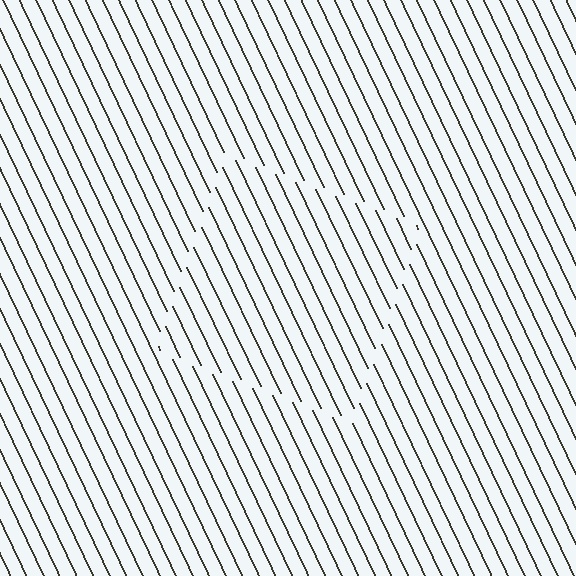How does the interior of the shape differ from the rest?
The interior of the shape contains the same grating, shifted by half a period — the contour is defined by the phase discontinuity where line-ends from the inner and outer gratings abut.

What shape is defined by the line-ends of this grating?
An illusory square. The interior of the shape contains the same grating, shifted by half a period — the contour is defined by the phase discontinuity where line-ends from the inner and outer gratings abut.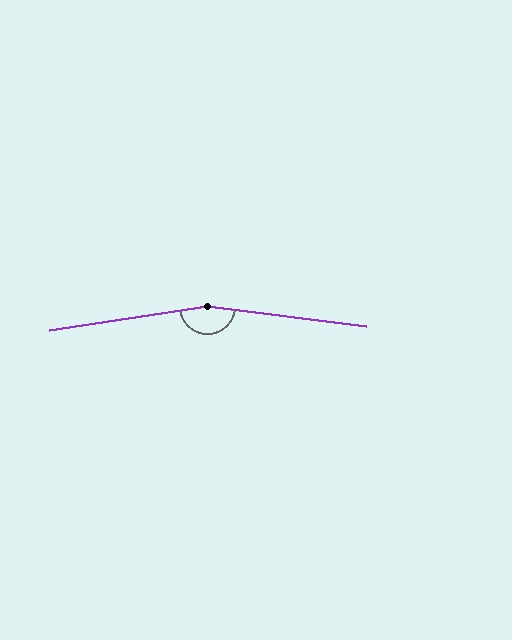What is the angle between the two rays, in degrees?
Approximately 164 degrees.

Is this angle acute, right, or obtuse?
It is obtuse.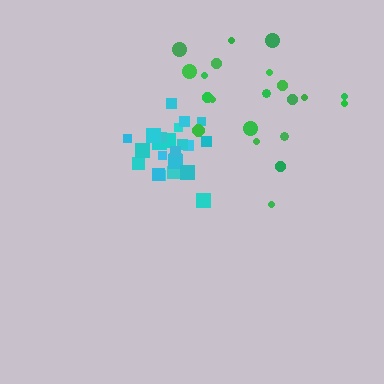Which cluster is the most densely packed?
Cyan.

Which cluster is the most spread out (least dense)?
Green.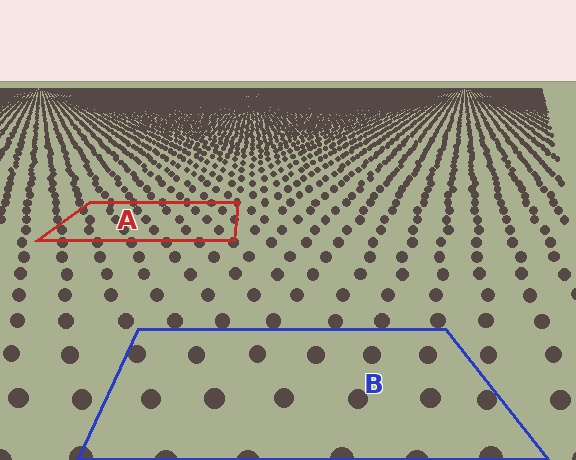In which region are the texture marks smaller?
The texture marks are smaller in region A, because it is farther away.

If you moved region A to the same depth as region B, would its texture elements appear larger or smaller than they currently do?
They would appear larger. At a closer depth, the same texture elements are projected at a bigger on-screen size.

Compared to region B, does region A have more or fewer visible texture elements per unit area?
Region A has more texture elements per unit area — they are packed more densely because it is farther away.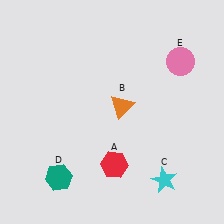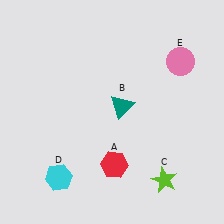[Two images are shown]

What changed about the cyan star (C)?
In Image 1, C is cyan. In Image 2, it changed to lime.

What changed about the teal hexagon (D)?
In Image 1, D is teal. In Image 2, it changed to cyan.